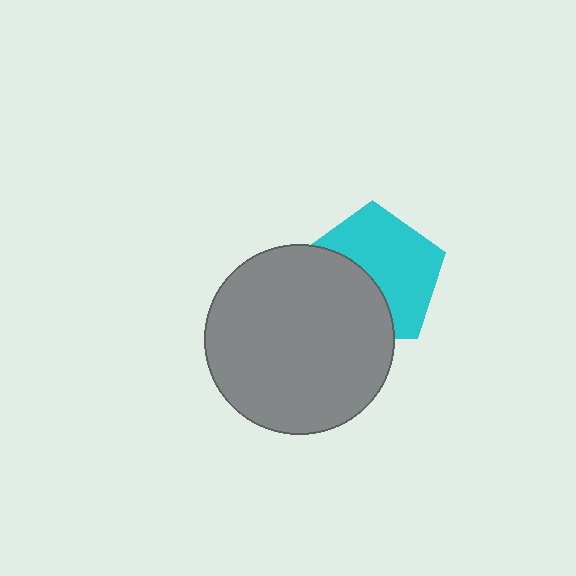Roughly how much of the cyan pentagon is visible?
About half of it is visible (roughly 59%).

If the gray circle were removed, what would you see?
You would see the complete cyan pentagon.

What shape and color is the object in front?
The object in front is a gray circle.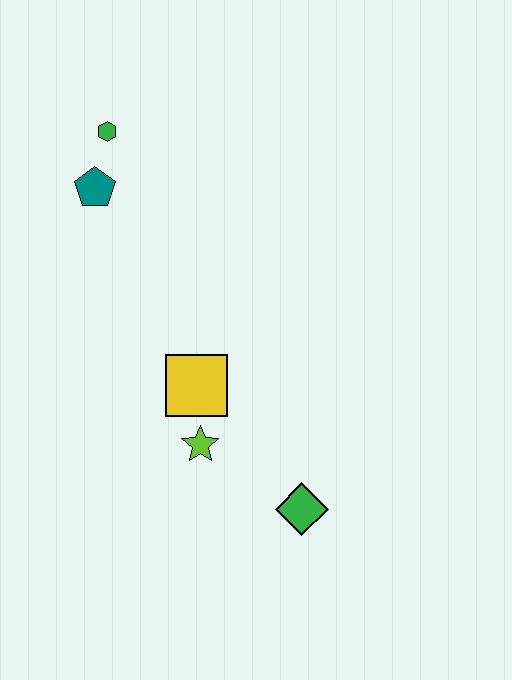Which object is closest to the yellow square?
The lime star is closest to the yellow square.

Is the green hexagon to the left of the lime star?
Yes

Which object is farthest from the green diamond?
The green hexagon is farthest from the green diamond.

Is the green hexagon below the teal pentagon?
No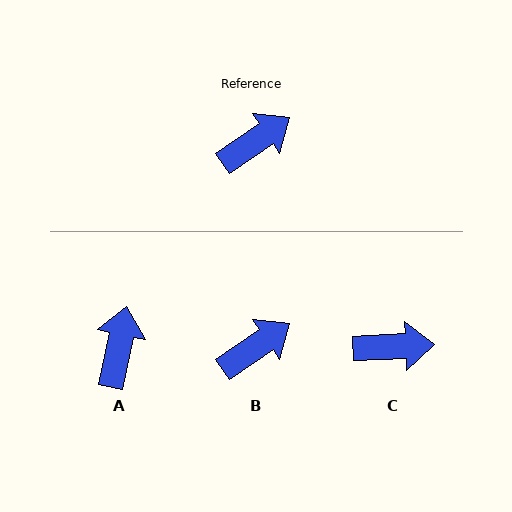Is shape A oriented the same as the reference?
No, it is off by about 44 degrees.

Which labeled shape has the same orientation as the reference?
B.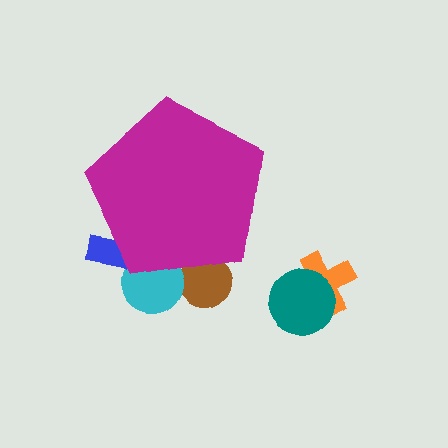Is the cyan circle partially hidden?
Yes, the cyan circle is partially hidden behind the magenta pentagon.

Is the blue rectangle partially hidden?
Yes, the blue rectangle is partially hidden behind the magenta pentagon.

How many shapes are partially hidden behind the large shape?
3 shapes are partially hidden.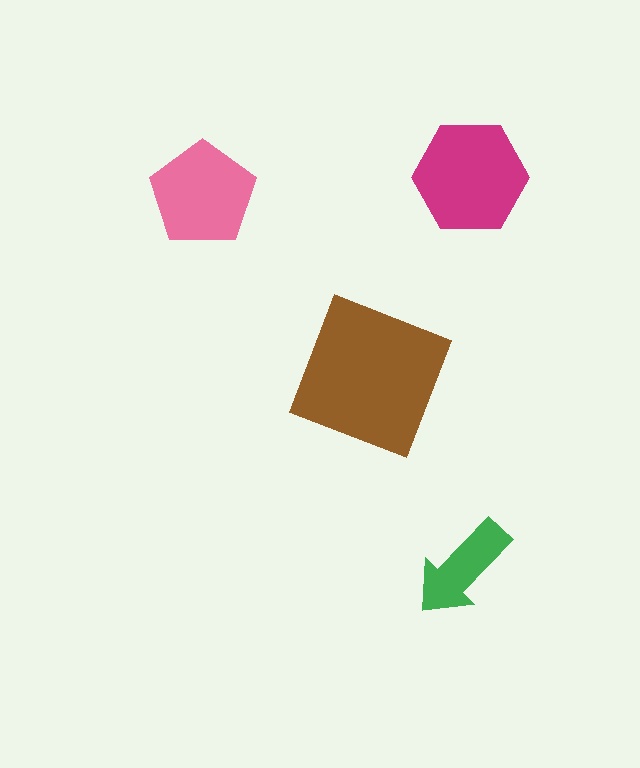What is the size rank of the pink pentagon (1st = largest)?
3rd.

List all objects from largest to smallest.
The brown square, the magenta hexagon, the pink pentagon, the green arrow.